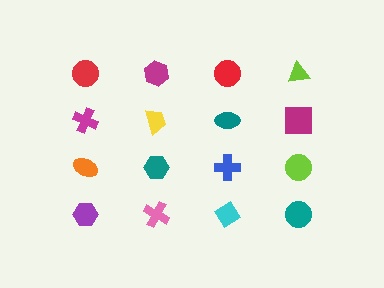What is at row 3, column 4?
A lime circle.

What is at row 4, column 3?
A cyan diamond.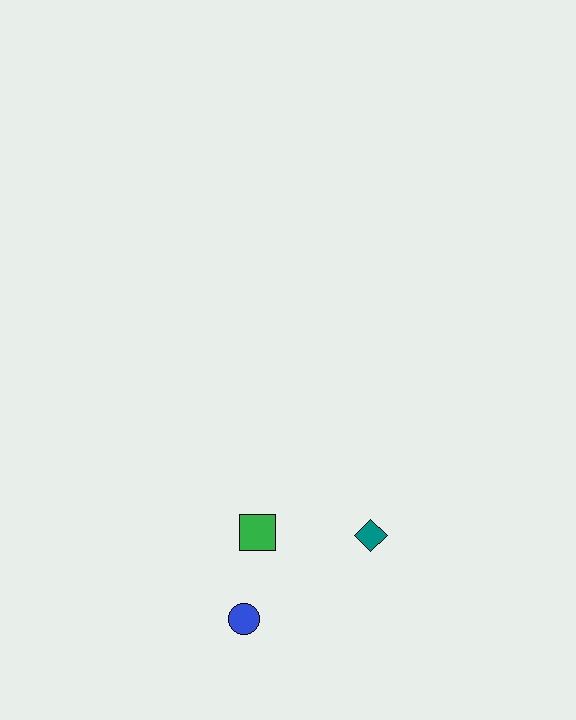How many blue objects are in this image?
There is 1 blue object.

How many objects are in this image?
There are 3 objects.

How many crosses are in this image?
There are no crosses.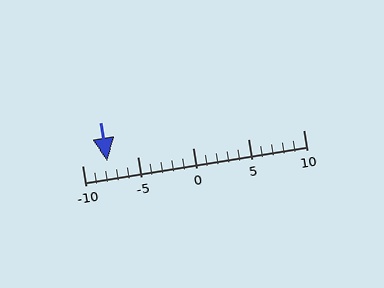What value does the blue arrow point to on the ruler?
The blue arrow points to approximately -8.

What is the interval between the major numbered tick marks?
The major tick marks are spaced 5 units apart.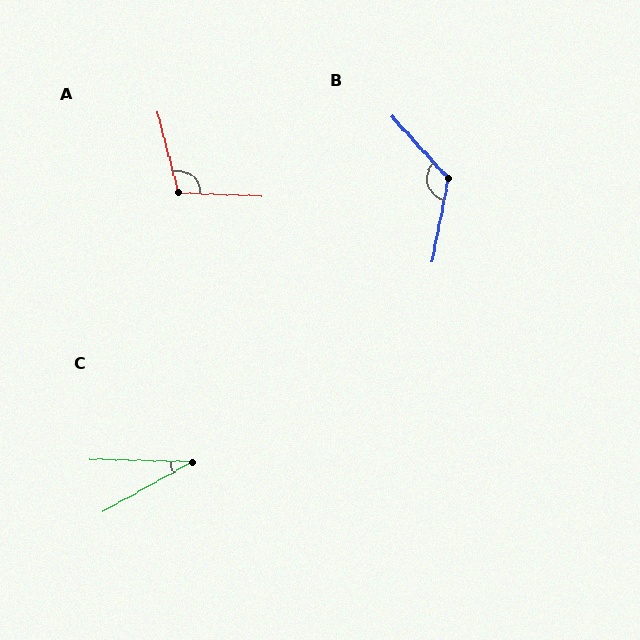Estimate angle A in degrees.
Approximately 107 degrees.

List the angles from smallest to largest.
C (31°), A (107°), B (127°).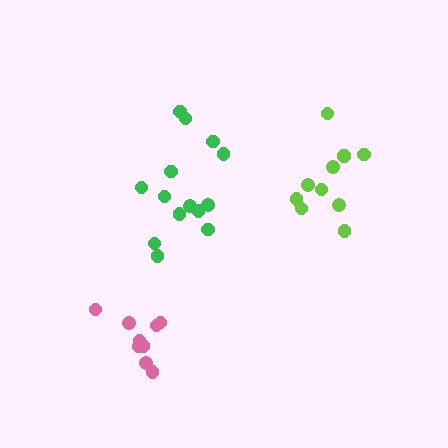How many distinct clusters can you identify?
There are 3 distinct clusters.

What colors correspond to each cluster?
The clusters are colored: lime, green, pink.